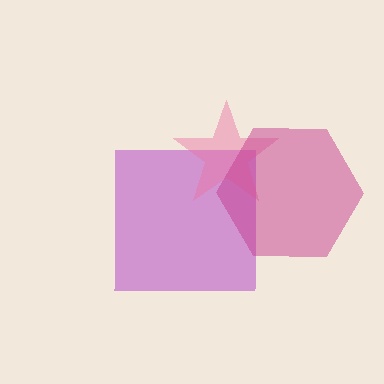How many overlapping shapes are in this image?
There are 3 overlapping shapes in the image.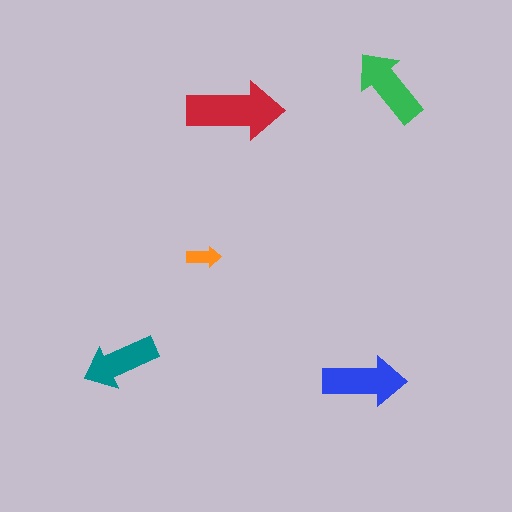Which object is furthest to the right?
The green arrow is rightmost.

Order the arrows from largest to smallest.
the red one, the blue one, the green one, the teal one, the orange one.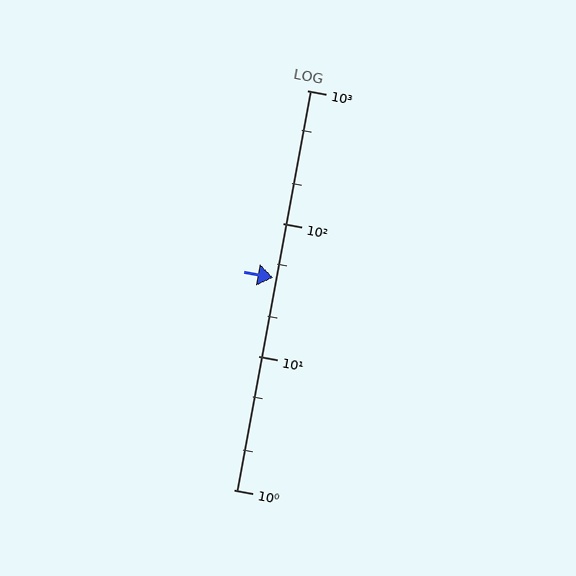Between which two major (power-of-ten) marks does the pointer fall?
The pointer is between 10 and 100.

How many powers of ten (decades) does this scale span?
The scale spans 3 decades, from 1 to 1000.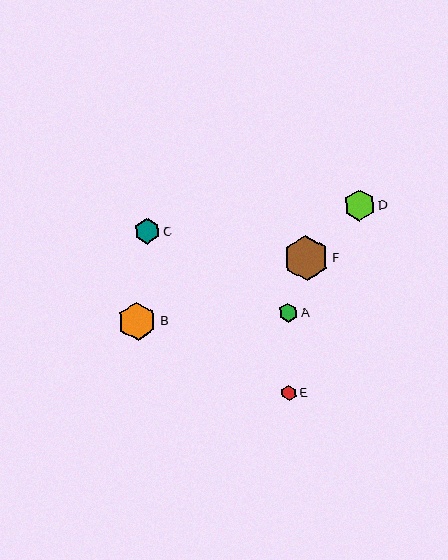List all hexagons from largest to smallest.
From largest to smallest: F, B, D, C, A, E.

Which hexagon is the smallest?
Hexagon E is the smallest with a size of approximately 16 pixels.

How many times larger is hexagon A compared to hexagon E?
Hexagon A is approximately 1.2 times the size of hexagon E.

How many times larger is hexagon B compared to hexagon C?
Hexagon B is approximately 1.5 times the size of hexagon C.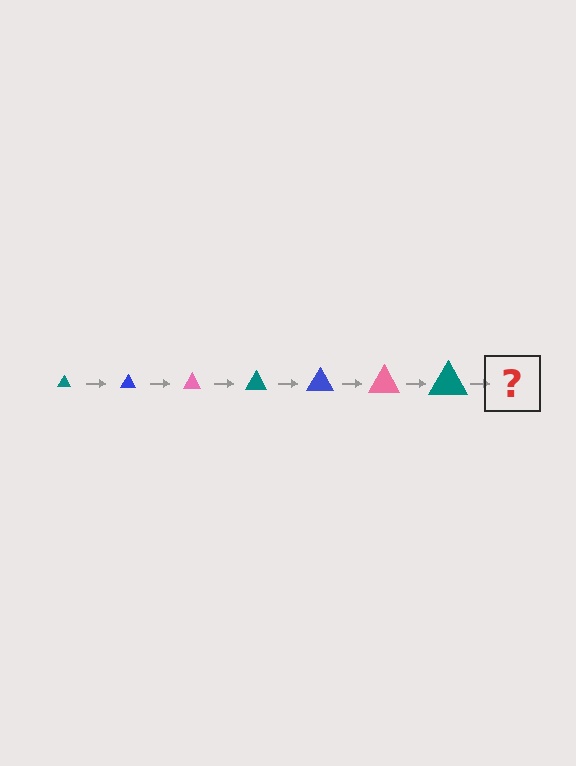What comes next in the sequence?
The next element should be a blue triangle, larger than the previous one.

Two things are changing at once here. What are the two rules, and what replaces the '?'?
The two rules are that the triangle grows larger each step and the color cycles through teal, blue, and pink. The '?' should be a blue triangle, larger than the previous one.